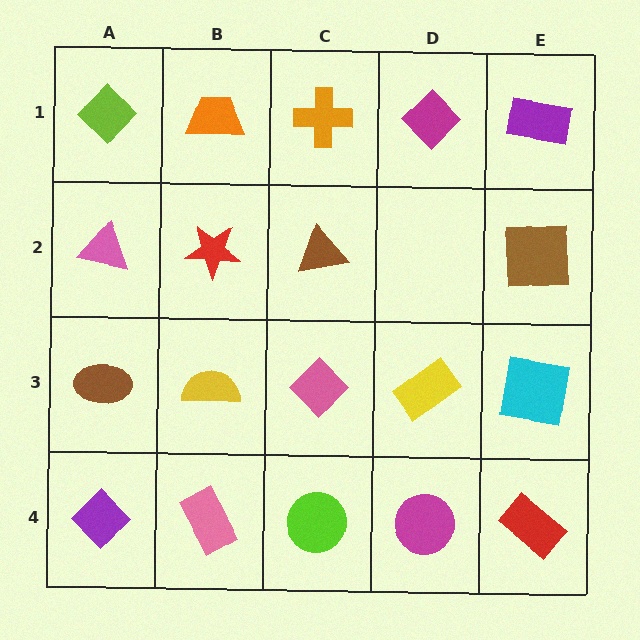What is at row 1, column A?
A lime diamond.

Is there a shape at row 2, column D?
No, that cell is empty.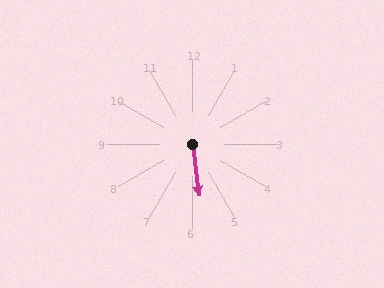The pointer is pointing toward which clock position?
Roughly 6 o'clock.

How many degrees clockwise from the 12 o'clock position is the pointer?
Approximately 172 degrees.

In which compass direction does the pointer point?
South.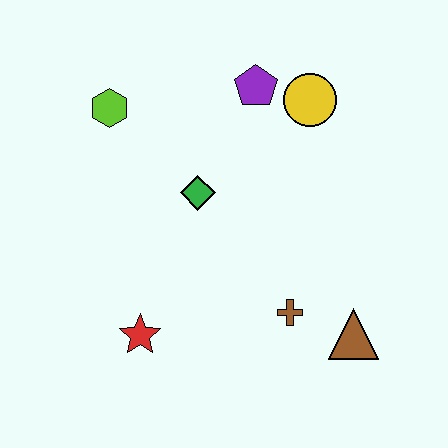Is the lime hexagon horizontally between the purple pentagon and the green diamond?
No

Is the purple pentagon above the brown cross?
Yes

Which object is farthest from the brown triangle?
The lime hexagon is farthest from the brown triangle.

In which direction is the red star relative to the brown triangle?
The red star is to the left of the brown triangle.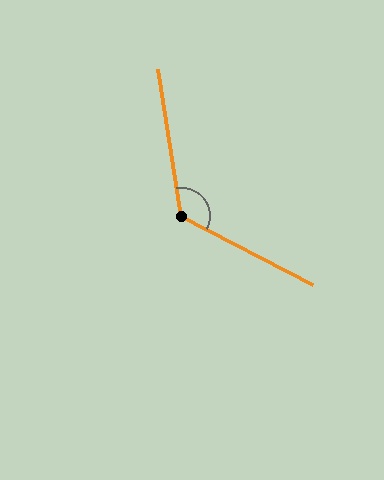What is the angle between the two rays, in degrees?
Approximately 127 degrees.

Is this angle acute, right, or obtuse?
It is obtuse.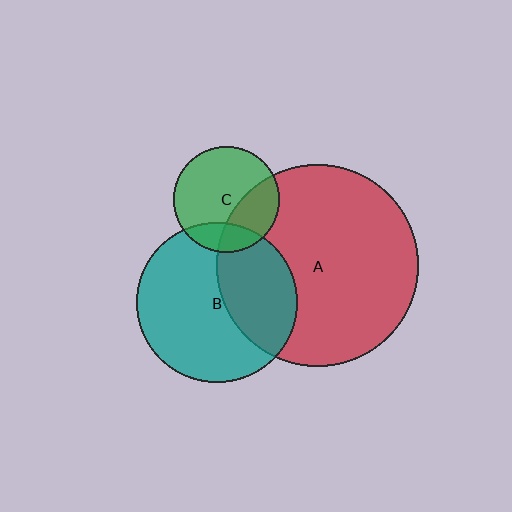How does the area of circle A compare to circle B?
Approximately 1.6 times.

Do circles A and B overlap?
Yes.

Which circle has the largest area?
Circle A (red).